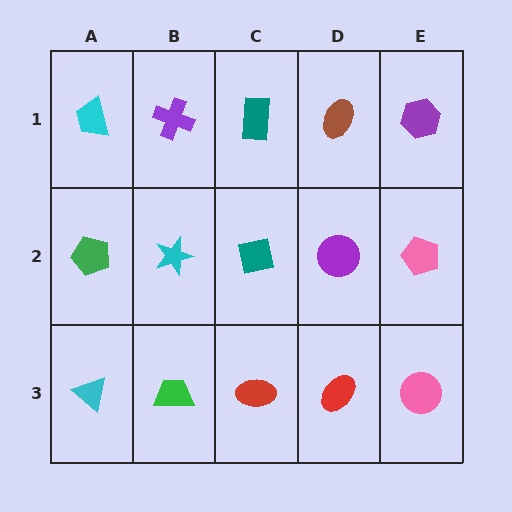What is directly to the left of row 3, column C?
A green trapezoid.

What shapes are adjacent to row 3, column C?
A teal square (row 2, column C), a green trapezoid (row 3, column B), a red ellipse (row 3, column D).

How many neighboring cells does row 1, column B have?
3.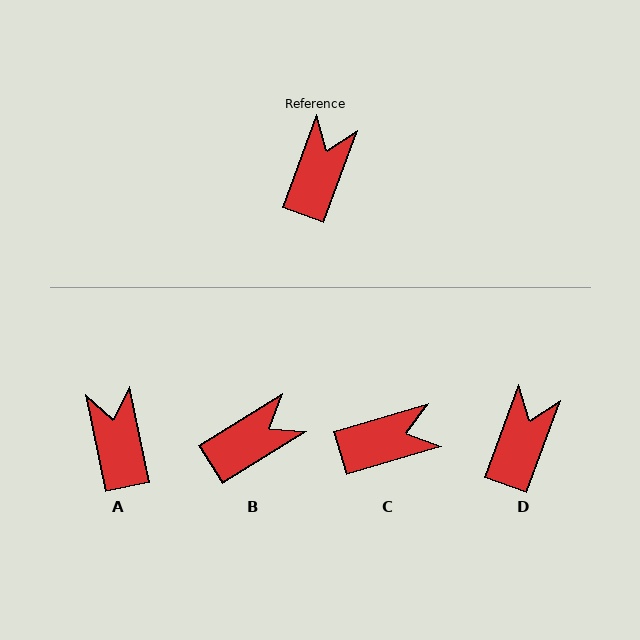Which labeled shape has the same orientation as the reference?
D.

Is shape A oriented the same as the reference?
No, it is off by about 32 degrees.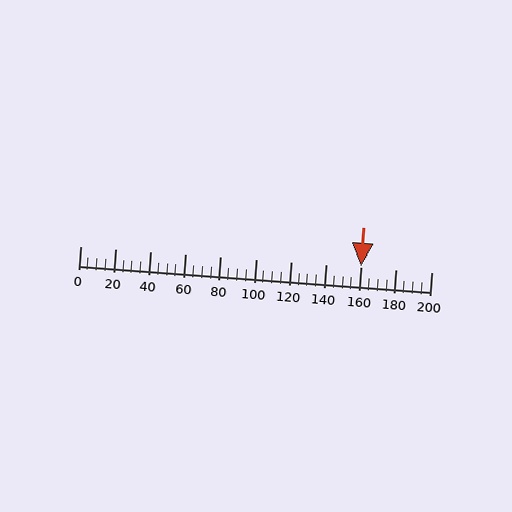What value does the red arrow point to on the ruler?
The red arrow points to approximately 160.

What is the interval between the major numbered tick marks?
The major tick marks are spaced 20 units apart.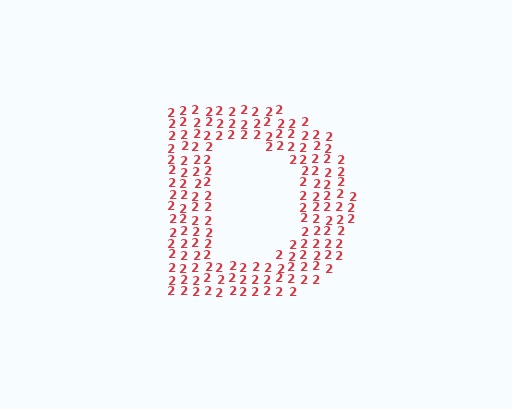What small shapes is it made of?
It is made of small digit 2's.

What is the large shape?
The large shape is the letter D.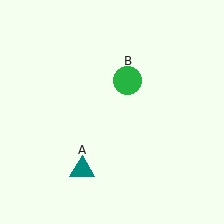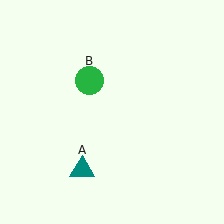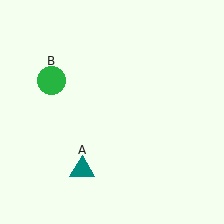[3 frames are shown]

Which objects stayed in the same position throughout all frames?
Teal triangle (object A) remained stationary.